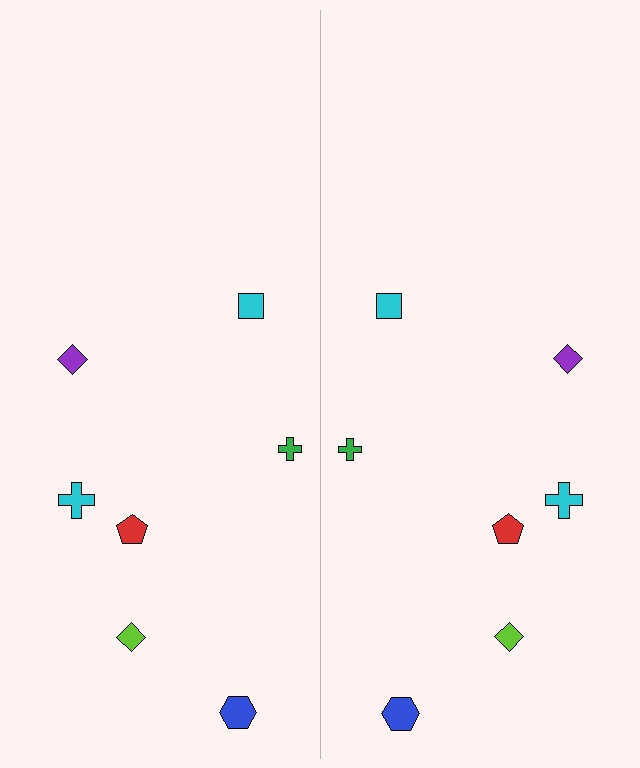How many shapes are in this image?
There are 14 shapes in this image.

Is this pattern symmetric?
Yes, this pattern has bilateral (reflection) symmetry.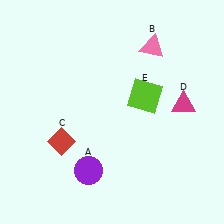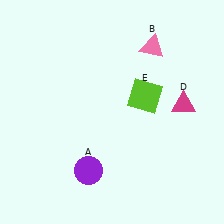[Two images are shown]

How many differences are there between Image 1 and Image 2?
There is 1 difference between the two images.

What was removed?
The red diamond (C) was removed in Image 2.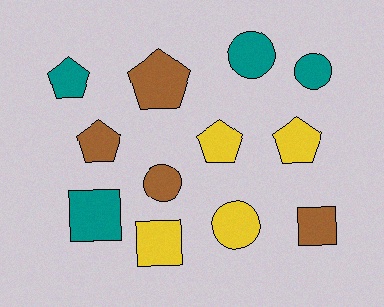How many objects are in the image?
There are 12 objects.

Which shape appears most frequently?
Pentagon, with 5 objects.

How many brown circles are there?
There is 1 brown circle.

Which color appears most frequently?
Brown, with 4 objects.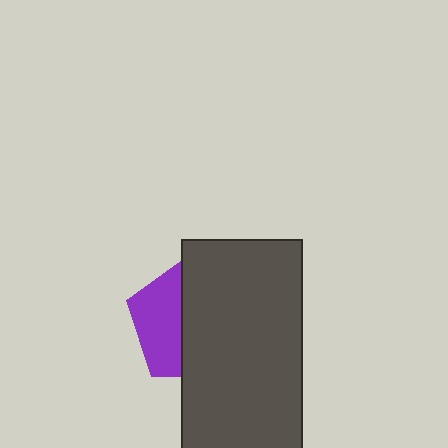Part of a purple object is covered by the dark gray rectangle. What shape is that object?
It is a pentagon.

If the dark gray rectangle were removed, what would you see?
You would see the complete purple pentagon.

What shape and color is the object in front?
The object in front is a dark gray rectangle.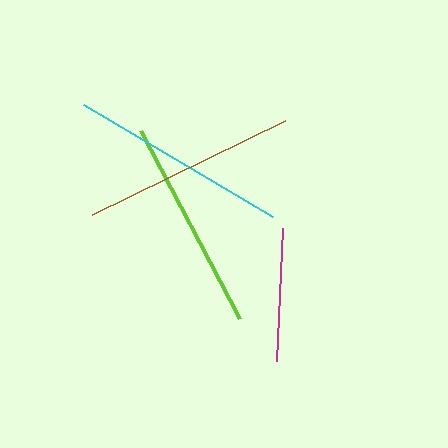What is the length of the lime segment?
The lime segment is approximately 213 pixels long.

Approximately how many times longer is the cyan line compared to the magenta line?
The cyan line is approximately 1.6 times the length of the magenta line.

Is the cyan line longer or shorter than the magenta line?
The cyan line is longer than the magenta line.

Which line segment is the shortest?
The magenta line is the shortest at approximately 134 pixels.